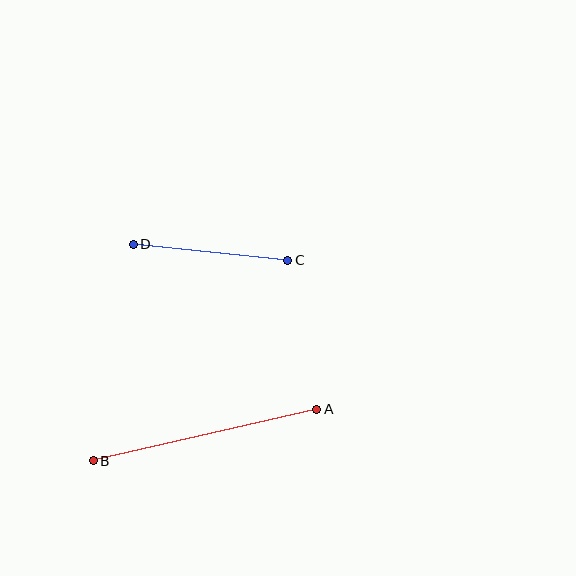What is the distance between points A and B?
The distance is approximately 229 pixels.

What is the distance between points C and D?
The distance is approximately 155 pixels.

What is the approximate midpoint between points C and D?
The midpoint is at approximately (211, 252) pixels.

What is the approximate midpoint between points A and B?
The midpoint is at approximately (205, 435) pixels.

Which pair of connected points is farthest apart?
Points A and B are farthest apart.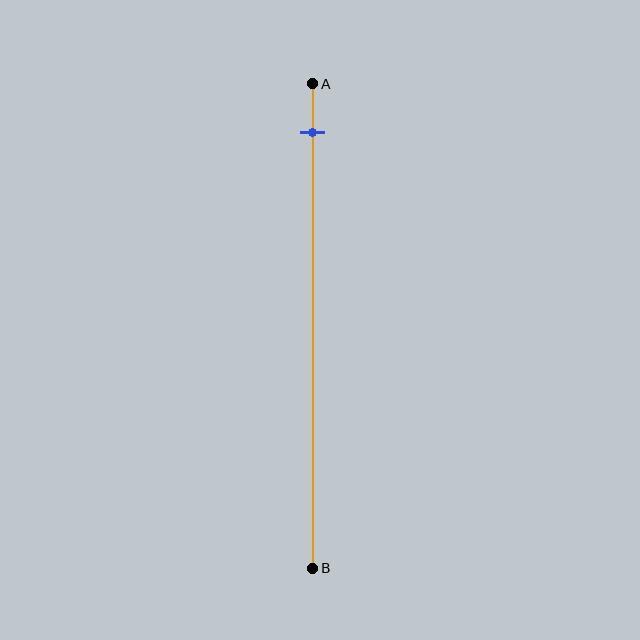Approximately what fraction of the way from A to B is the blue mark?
The blue mark is approximately 10% of the way from A to B.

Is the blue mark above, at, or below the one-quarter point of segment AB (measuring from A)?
The blue mark is above the one-quarter point of segment AB.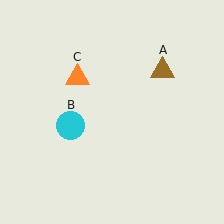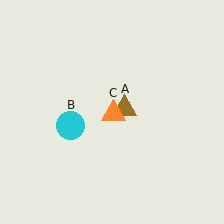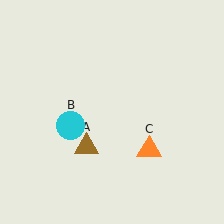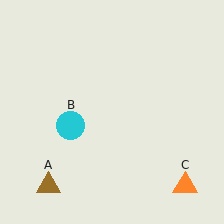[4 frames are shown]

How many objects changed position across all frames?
2 objects changed position: brown triangle (object A), orange triangle (object C).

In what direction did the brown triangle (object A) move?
The brown triangle (object A) moved down and to the left.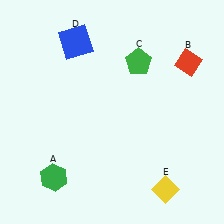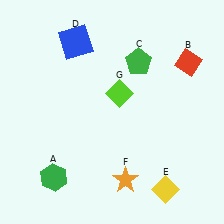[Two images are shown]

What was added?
An orange star (F), a lime diamond (G) were added in Image 2.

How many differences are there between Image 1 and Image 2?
There are 2 differences between the two images.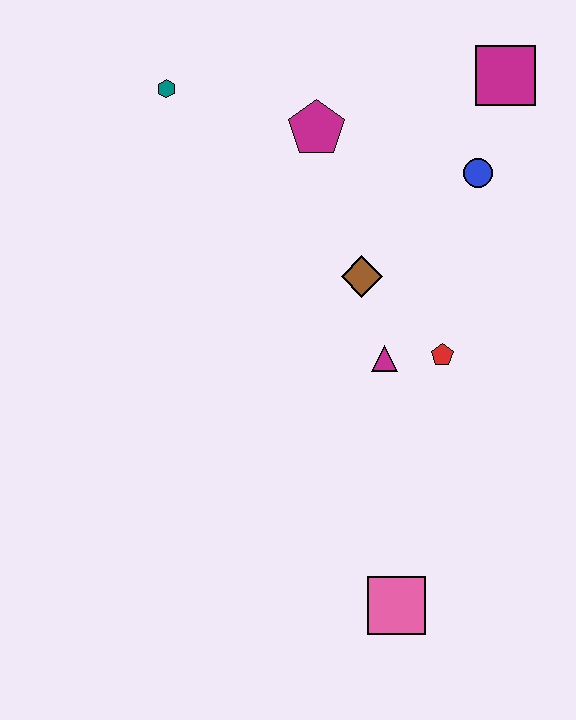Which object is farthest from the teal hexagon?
The pink square is farthest from the teal hexagon.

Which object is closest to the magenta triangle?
The red pentagon is closest to the magenta triangle.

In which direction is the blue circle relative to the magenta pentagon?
The blue circle is to the right of the magenta pentagon.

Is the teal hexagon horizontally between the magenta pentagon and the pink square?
No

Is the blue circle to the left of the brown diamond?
No